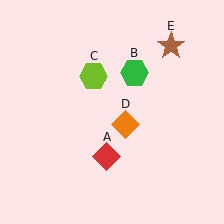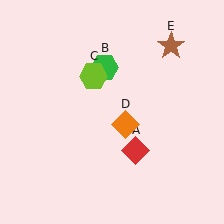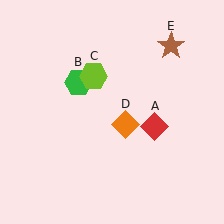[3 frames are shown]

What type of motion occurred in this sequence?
The red diamond (object A), green hexagon (object B) rotated counterclockwise around the center of the scene.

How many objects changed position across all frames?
2 objects changed position: red diamond (object A), green hexagon (object B).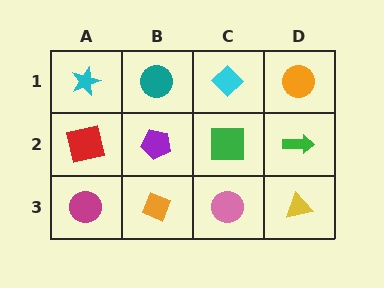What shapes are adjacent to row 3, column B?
A purple pentagon (row 2, column B), a magenta circle (row 3, column A), a pink circle (row 3, column C).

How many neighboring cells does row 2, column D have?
3.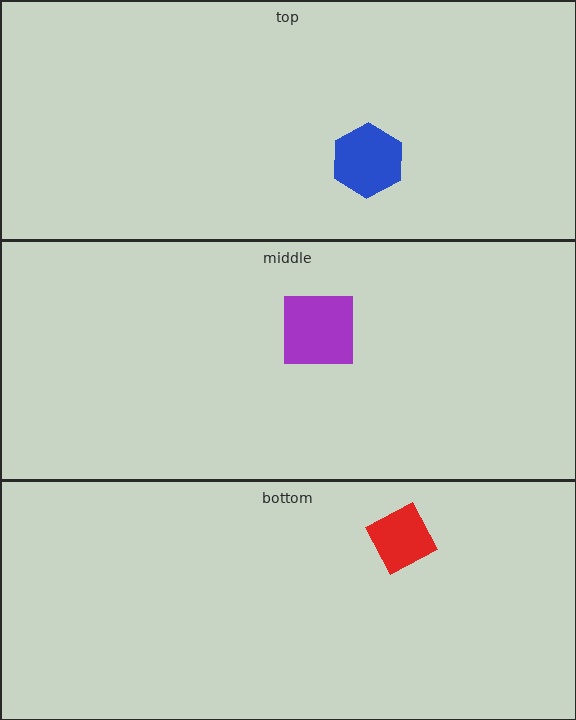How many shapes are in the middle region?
1.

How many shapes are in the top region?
1.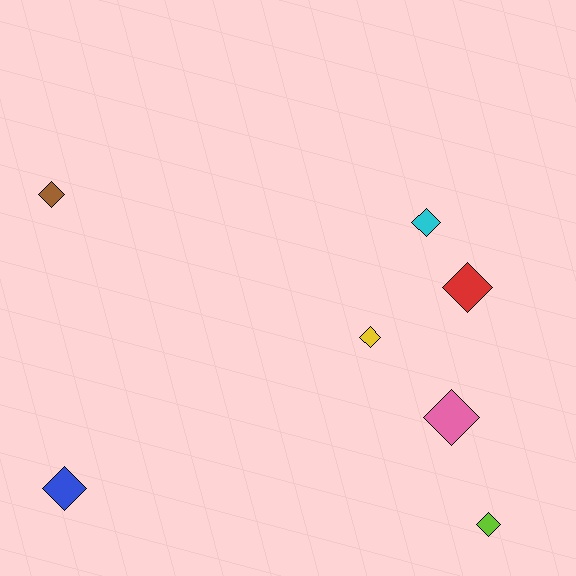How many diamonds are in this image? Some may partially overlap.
There are 7 diamonds.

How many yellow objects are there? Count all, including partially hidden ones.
There is 1 yellow object.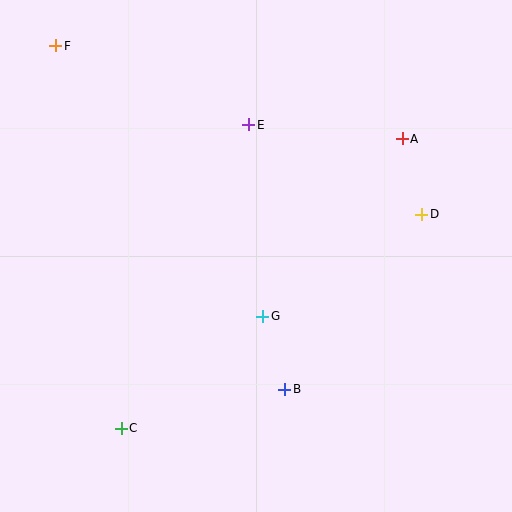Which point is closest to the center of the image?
Point G at (263, 316) is closest to the center.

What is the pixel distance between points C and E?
The distance between C and E is 329 pixels.